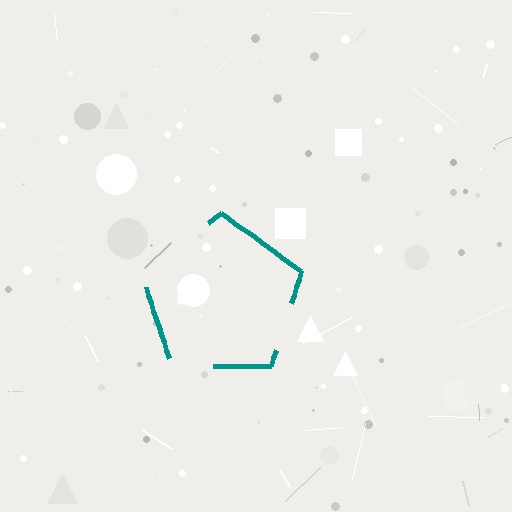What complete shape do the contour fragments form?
The contour fragments form a pentagon.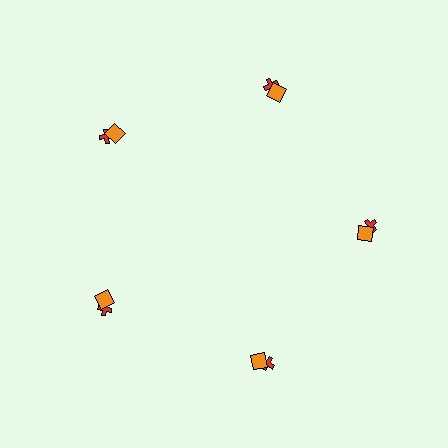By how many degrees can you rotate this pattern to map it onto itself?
The pattern maps onto itself every 72 degrees of rotation.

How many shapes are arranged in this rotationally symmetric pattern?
There are 10 shapes, arranged in 5 groups of 2.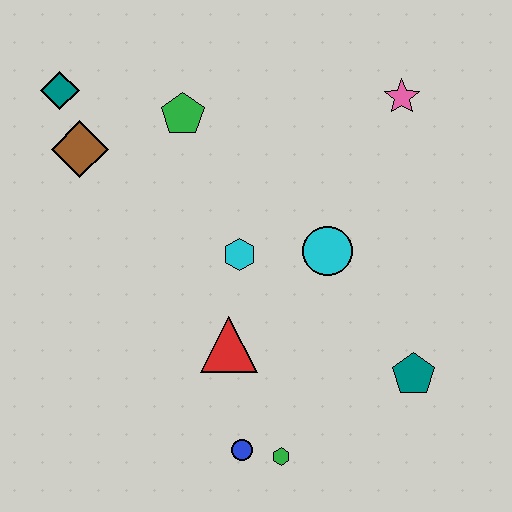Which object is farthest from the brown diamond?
The teal pentagon is farthest from the brown diamond.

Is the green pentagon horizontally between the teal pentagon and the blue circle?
No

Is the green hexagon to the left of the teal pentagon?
Yes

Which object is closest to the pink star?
The cyan circle is closest to the pink star.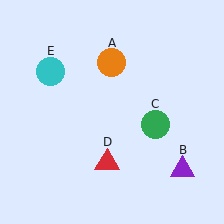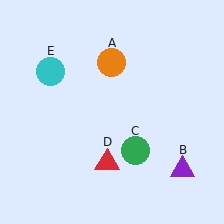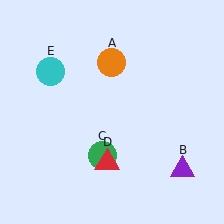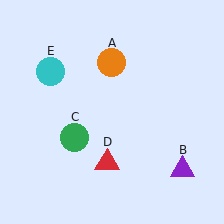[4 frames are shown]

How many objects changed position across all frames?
1 object changed position: green circle (object C).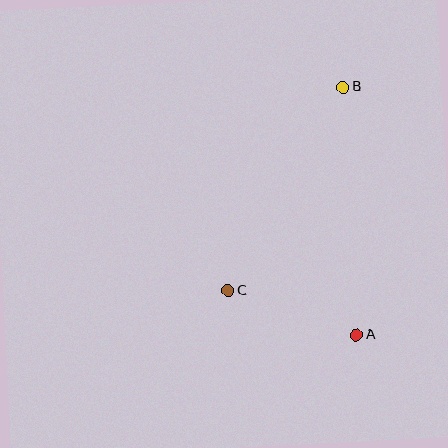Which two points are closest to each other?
Points A and C are closest to each other.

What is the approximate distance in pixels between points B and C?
The distance between B and C is approximately 233 pixels.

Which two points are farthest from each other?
Points A and B are farthest from each other.